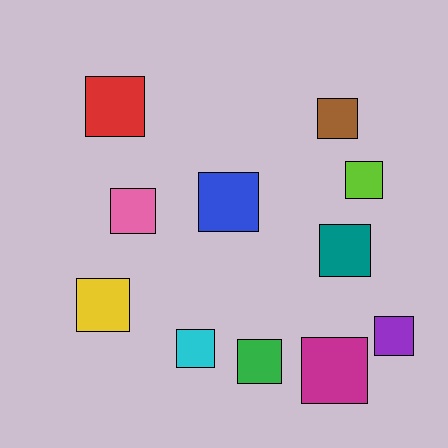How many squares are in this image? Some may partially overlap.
There are 11 squares.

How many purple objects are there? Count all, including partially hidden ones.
There is 1 purple object.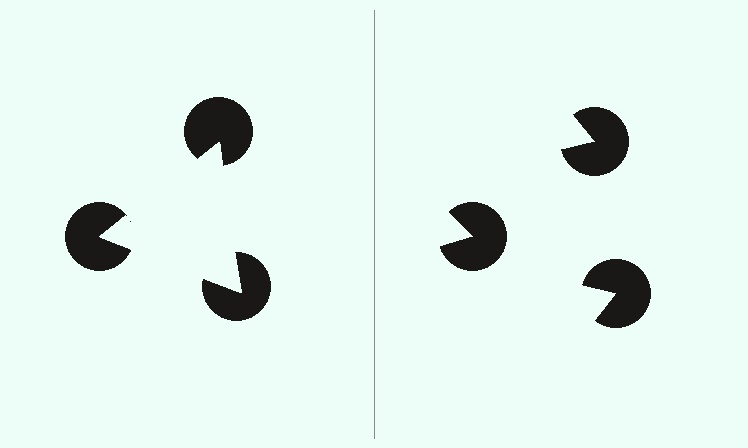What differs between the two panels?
The pac-man discs are positioned identically on both sides; only the wedge orientations differ. On the left they align to a triangle; on the right they are misaligned.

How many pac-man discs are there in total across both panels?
6 — 3 on each side.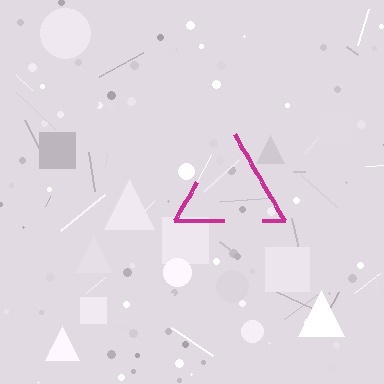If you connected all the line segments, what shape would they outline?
They would outline a triangle.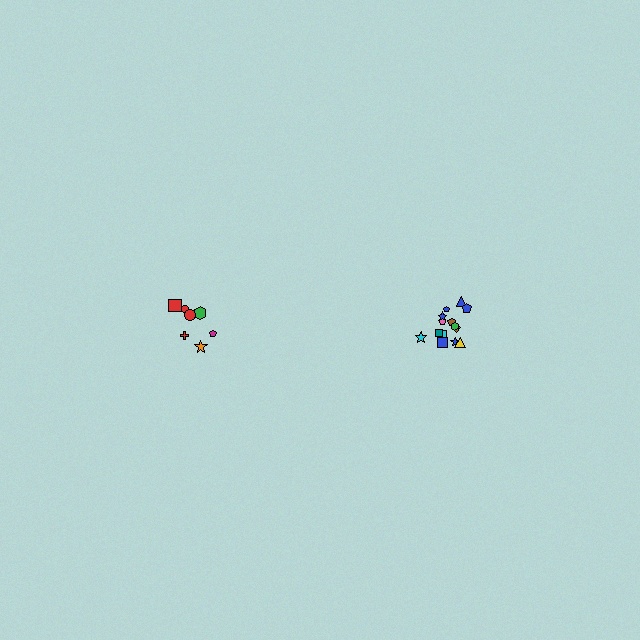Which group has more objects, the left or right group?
The right group.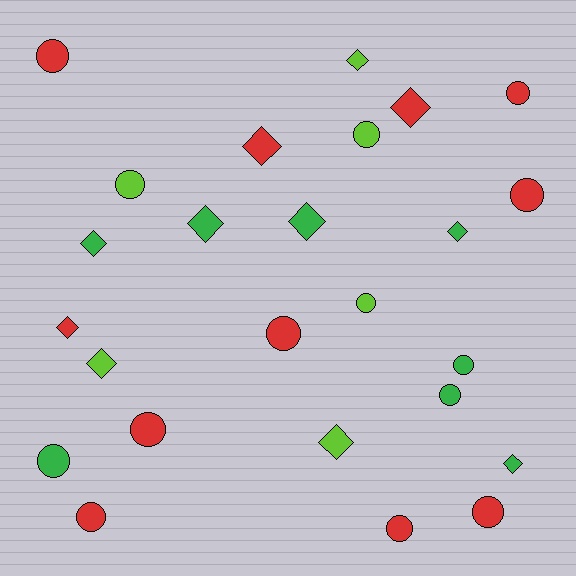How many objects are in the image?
There are 25 objects.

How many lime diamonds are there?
There are 3 lime diamonds.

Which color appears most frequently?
Red, with 11 objects.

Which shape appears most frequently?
Circle, with 14 objects.